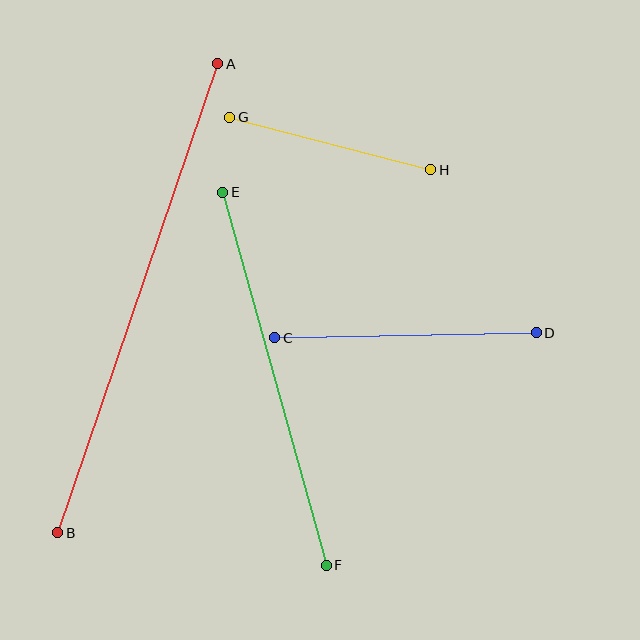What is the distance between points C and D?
The distance is approximately 261 pixels.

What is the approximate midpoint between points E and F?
The midpoint is at approximately (274, 379) pixels.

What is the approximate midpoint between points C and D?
The midpoint is at approximately (406, 335) pixels.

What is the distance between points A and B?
The distance is approximately 496 pixels.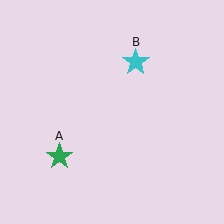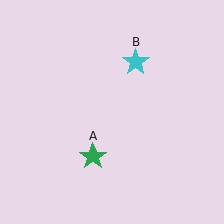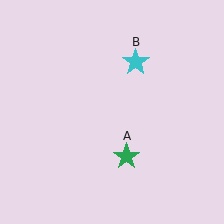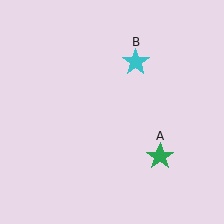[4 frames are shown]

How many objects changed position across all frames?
1 object changed position: green star (object A).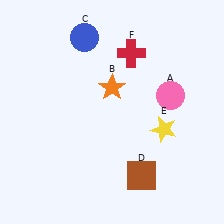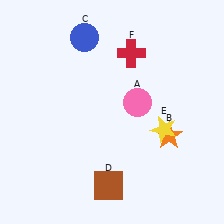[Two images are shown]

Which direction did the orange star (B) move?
The orange star (B) moved right.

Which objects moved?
The objects that moved are: the pink circle (A), the orange star (B), the brown square (D).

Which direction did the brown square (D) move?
The brown square (D) moved left.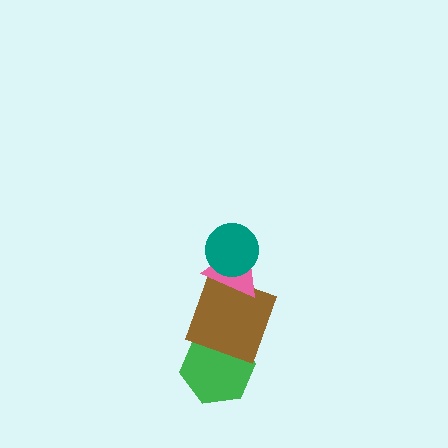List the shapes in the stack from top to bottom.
From top to bottom: the teal circle, the pink triangle, the brown square, the green hexagon.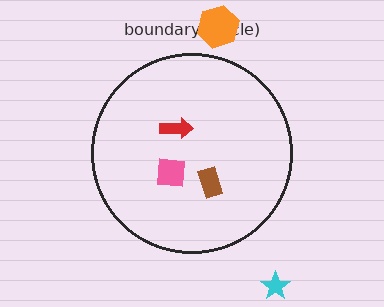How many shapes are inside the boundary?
3 inside, 2 outside.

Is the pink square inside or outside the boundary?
Inside.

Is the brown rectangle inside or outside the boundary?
Inside.